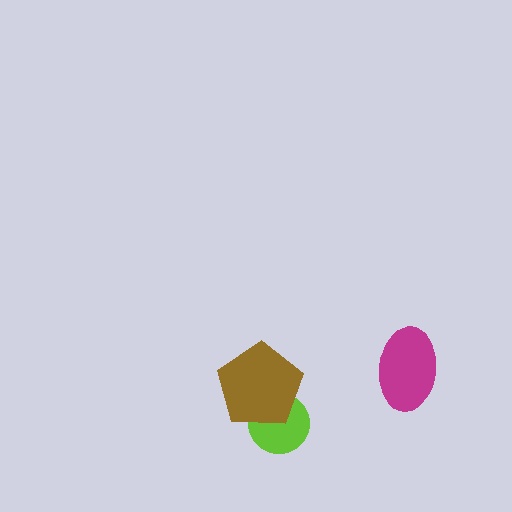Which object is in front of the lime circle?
The brown pentagon is in front of the lime circle.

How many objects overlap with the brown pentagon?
1 object overlaps with the brown pentagon.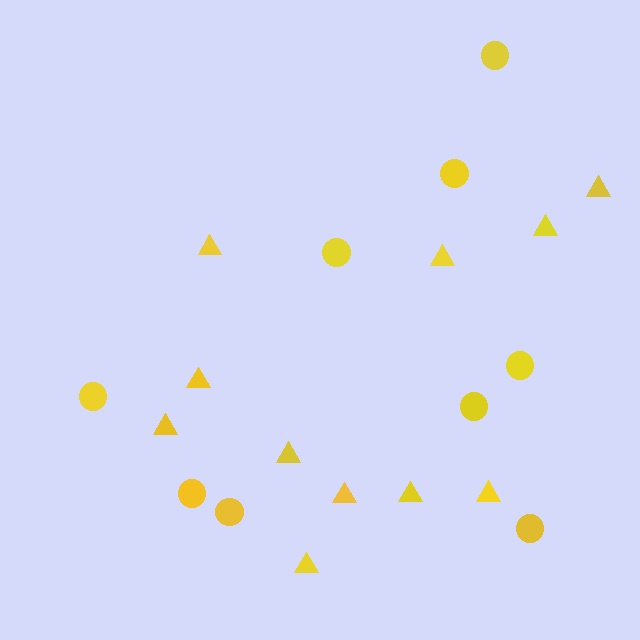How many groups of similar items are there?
There are 2 groups: one group of circles (9) and one group of triangles (11).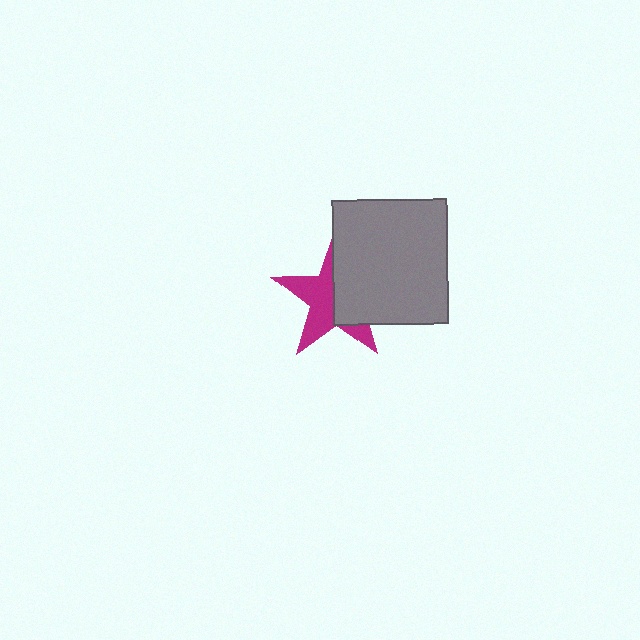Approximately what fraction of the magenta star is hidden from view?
Roughly 47% of the magenta star is hidden behind the gray rectangle.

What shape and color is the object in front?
The object in front is a gray rectangle.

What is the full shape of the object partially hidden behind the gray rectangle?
The partially hidden object is a magenta star.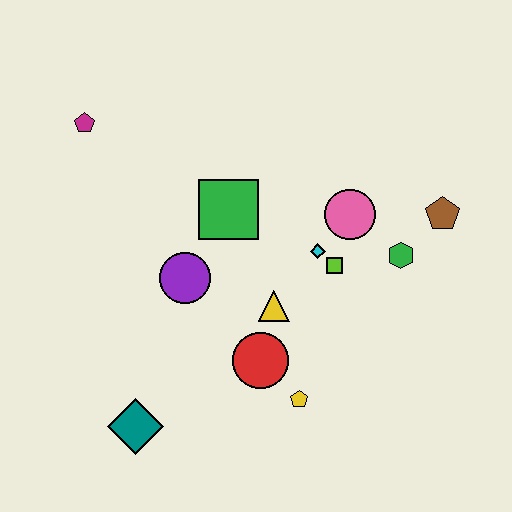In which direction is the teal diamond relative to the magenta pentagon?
The teal diamond is below the magenta pentagon.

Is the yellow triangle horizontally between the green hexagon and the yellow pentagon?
No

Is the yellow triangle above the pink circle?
No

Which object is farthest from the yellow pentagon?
The magenta pentagon is farthest from the yellow pentagon.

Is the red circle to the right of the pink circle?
No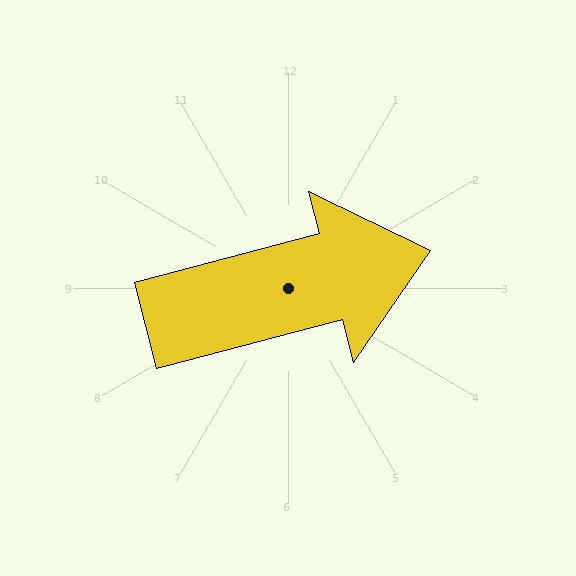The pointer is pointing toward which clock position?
Roughly 3 o'clock.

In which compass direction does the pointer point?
East.